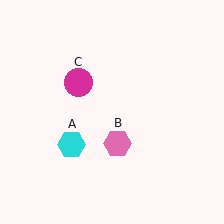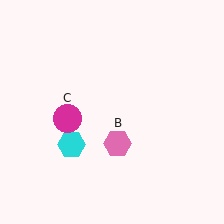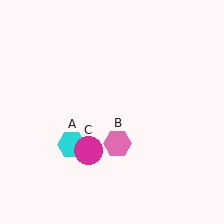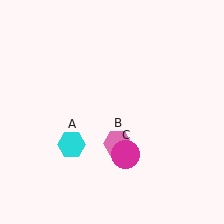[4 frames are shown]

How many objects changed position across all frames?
1 object changed position: magenta circle (object C).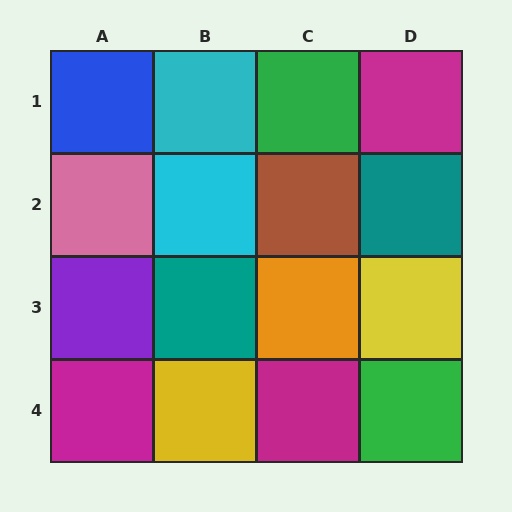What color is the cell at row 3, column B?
Teal.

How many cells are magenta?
3 cells are magenta.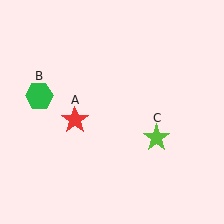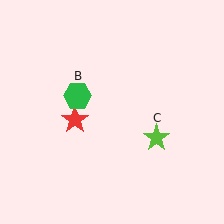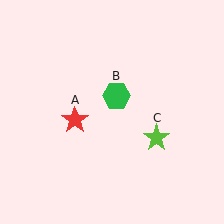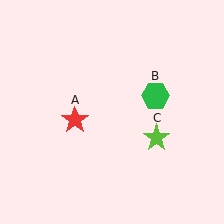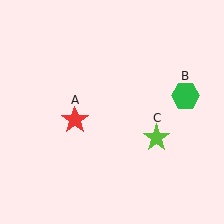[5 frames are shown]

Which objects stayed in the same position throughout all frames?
Red star (object A) and lime star (object C) remained stationary.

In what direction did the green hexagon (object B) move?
The green hexagon (object B) moved right.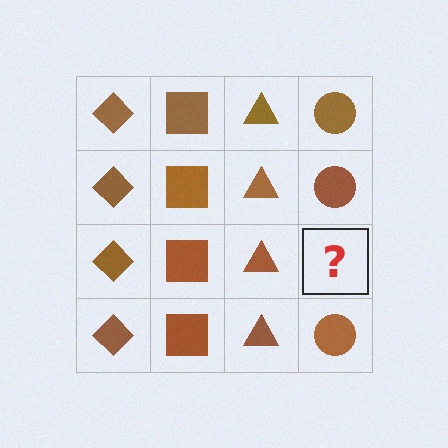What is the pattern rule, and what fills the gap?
The rule is that each column has a consistent shape. The gap should be filled with a brown circle.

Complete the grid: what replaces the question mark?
The question mark should be replaced with a brown circle.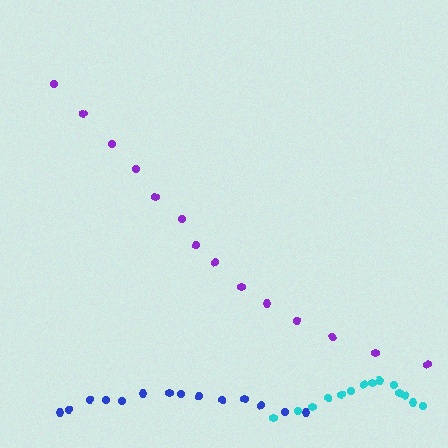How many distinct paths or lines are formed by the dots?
There are 3 distinct paths.